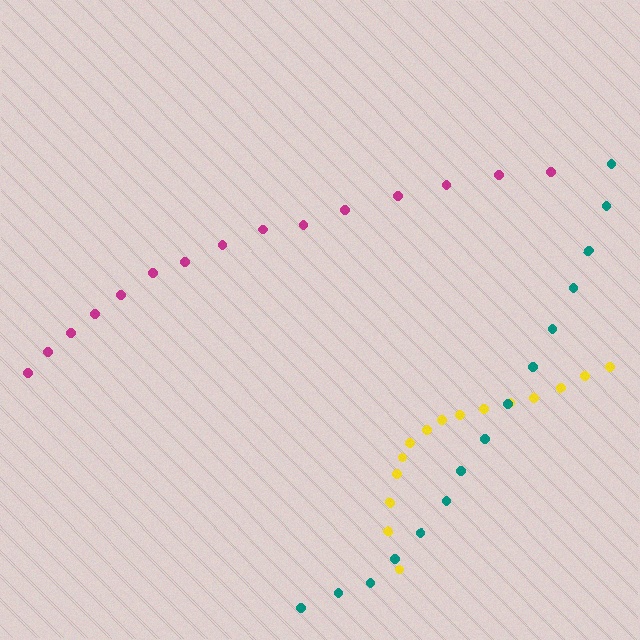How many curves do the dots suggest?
There are 3 distinct paths.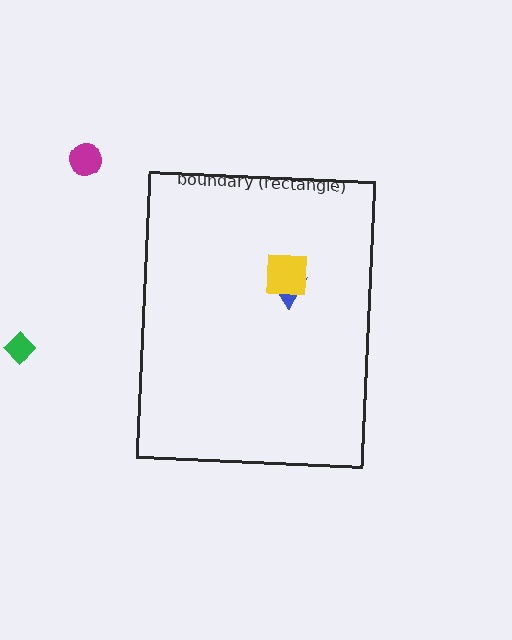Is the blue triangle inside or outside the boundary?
Inside.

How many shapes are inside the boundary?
2 inside, 2 outside.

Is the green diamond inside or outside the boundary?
Outside.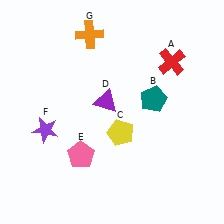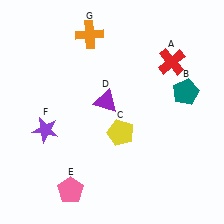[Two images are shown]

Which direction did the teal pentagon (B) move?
The teal pentagon (B) moved right.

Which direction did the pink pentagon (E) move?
The pink pentagon (E) moved down.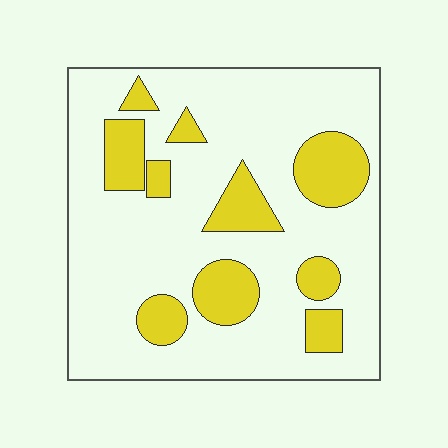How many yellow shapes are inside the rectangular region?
10.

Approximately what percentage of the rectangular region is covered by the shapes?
Approximately 20%.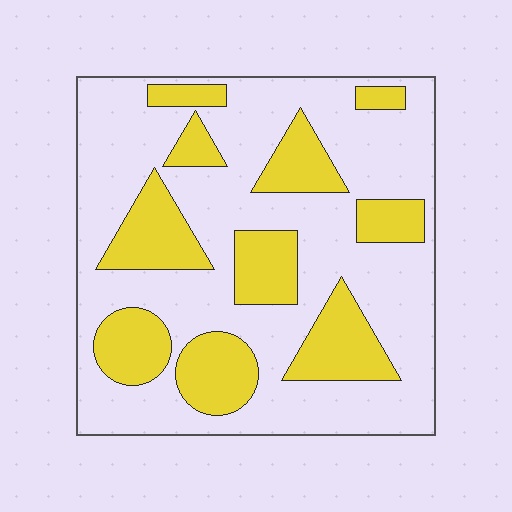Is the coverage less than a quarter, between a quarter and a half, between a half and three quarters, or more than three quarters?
Between a quarter and a half.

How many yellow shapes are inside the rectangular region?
10.